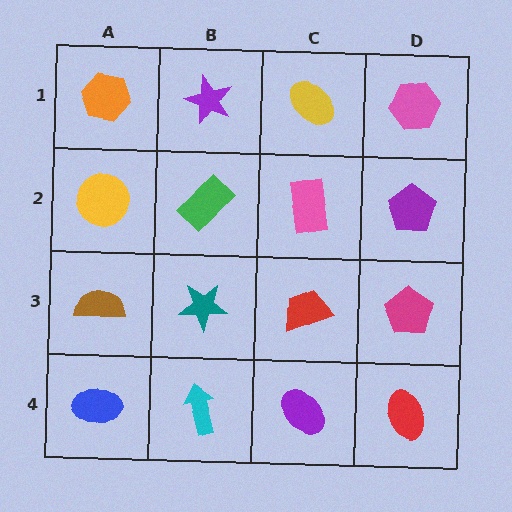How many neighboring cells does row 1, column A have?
2.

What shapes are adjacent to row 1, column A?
A yellow circle (row 2, column A), a purple star (row 1, column B).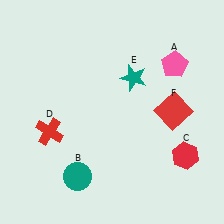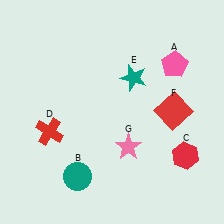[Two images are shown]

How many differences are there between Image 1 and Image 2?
There is 1 difference between the two images.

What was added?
A pink star (G) was added in Image 2.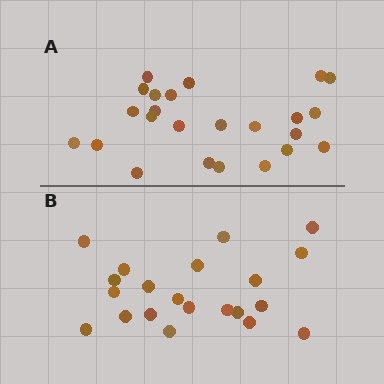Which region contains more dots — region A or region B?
Region A (the top region) has more dots.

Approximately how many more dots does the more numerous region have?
Region A has just a few more — roughly 2 or 3 more dots than region B.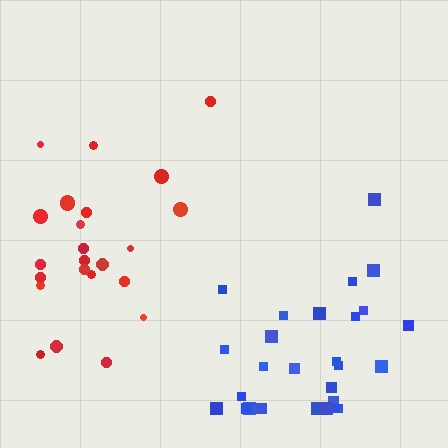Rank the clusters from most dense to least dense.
red, blue.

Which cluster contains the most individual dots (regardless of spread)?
Blue (27).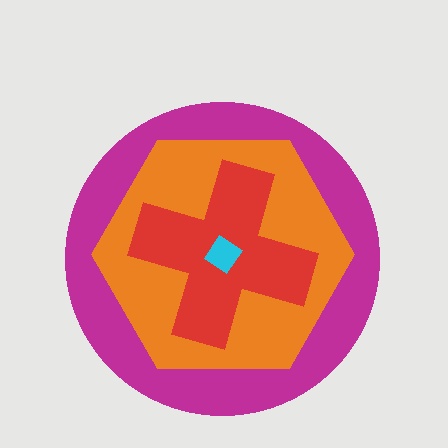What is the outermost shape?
The magenta circle.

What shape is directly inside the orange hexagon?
The red cross.